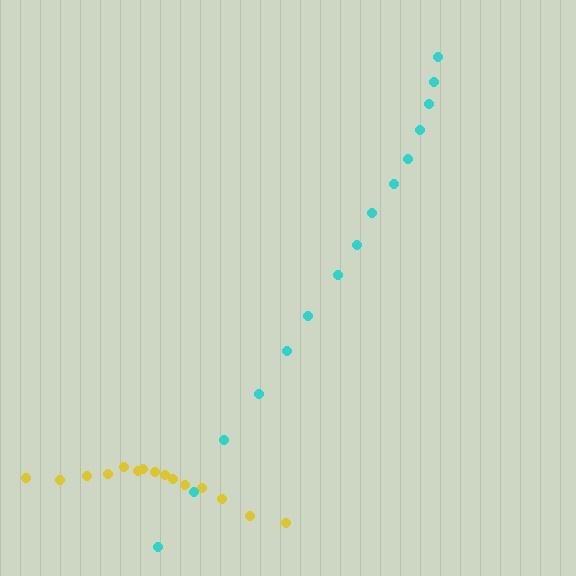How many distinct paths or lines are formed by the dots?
There are 2 distinct paths.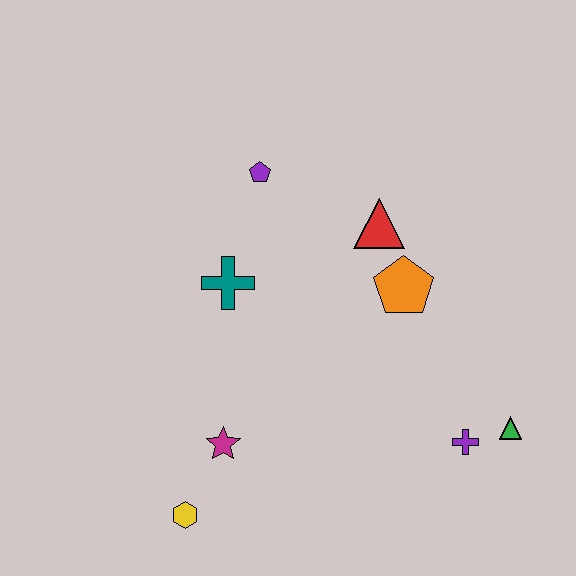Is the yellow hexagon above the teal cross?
No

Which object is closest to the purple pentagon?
The teal cross is closest to the purple pentagon.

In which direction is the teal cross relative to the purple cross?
The teal cross is to the left of the purple cross.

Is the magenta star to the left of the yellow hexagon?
No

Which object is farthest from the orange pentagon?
The yellow hexagon is farthest from the orange pentagon.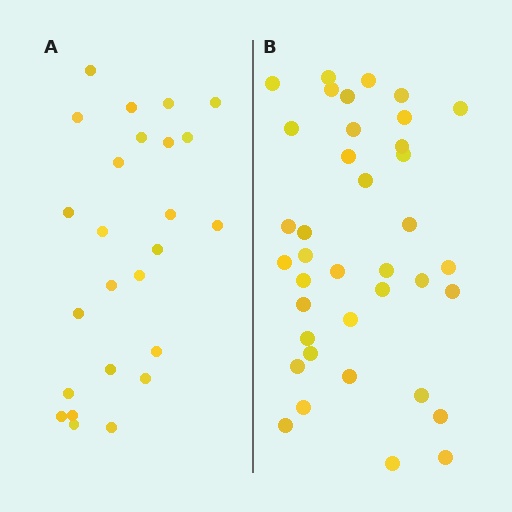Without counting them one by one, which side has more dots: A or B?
Region B (the right region) has more dots.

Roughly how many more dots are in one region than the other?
Region B has approximately 15 more dots than region A.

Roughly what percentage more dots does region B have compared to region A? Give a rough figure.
About 50% more.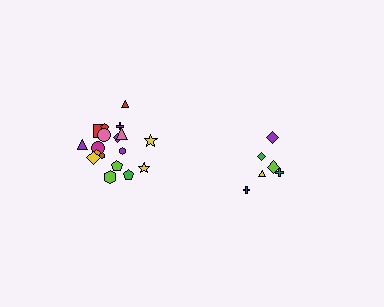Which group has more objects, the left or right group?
The left group.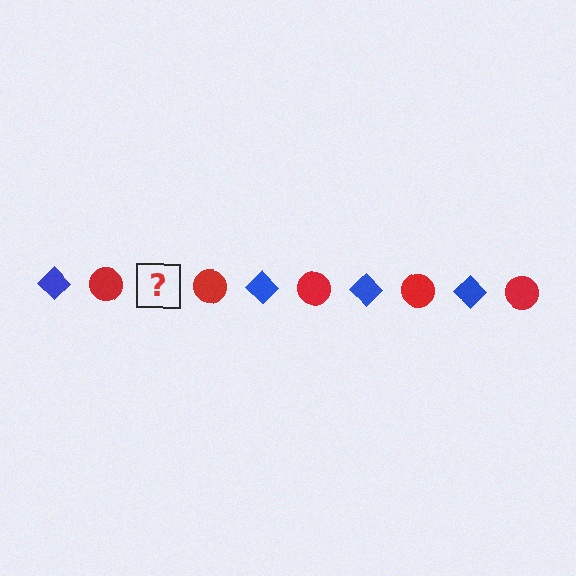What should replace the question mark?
The question mark should be replaced with a blue diamond.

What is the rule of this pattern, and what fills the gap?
The rule is that the pattern alternates between blue diamond and red circle. The gap should be filled with a blue diamond.